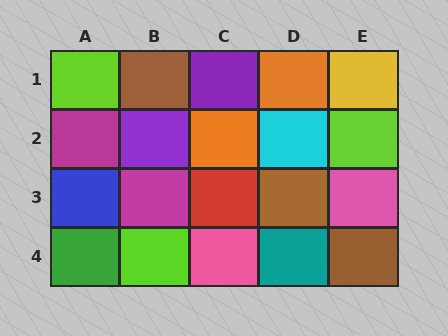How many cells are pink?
2 cells are pink.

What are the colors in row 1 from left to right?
Lime, brown, purple, orange, yellow.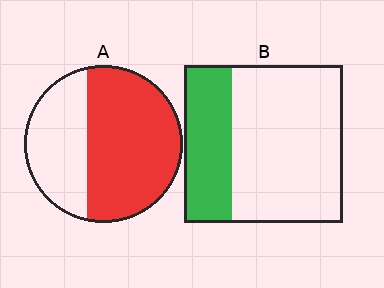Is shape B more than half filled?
No.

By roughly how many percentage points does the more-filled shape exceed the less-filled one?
By roughly 35 percentage points (A over B).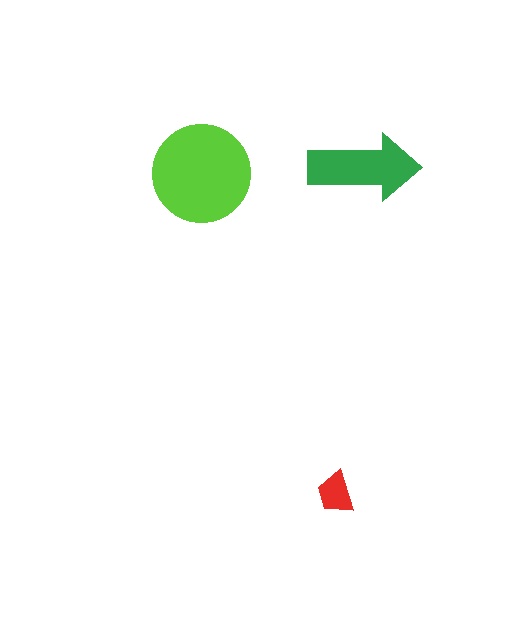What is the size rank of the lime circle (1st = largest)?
1st.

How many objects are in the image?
There are 3 objects in the image.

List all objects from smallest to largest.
The red trapezoid, the green arrow, the lime circle.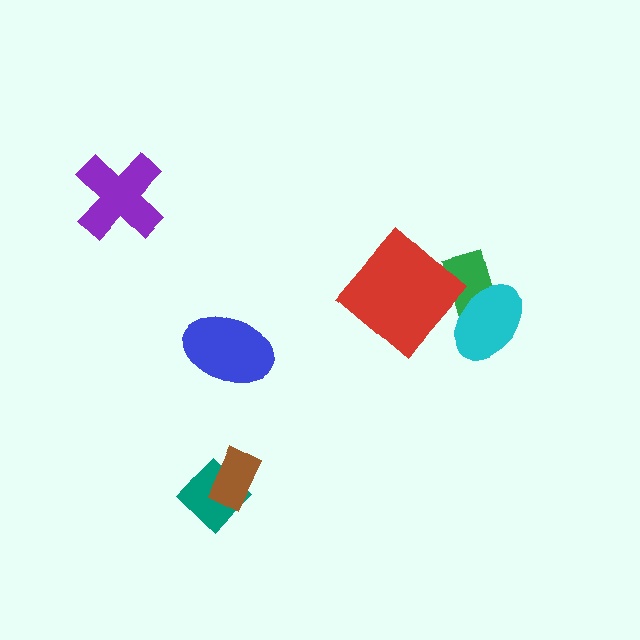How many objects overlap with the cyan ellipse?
1 object overlaps with the cyan ellipse.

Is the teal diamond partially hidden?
Yes, it is partially covered by another shape.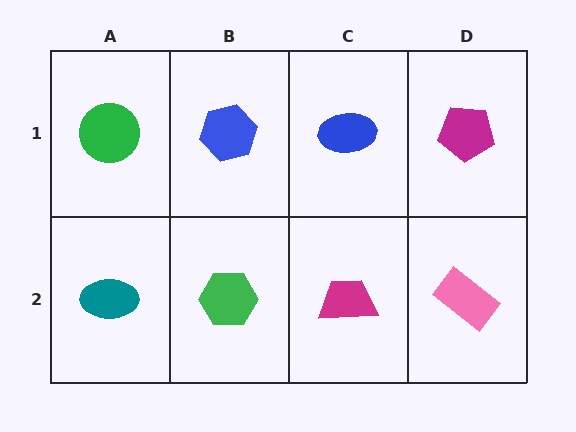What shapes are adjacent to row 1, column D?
A pink rectangle (row 2, column D), a blue ellipse (row 1, column C).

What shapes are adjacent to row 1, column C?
A magenta trapezoid (row 2, column C), a blue hexagon (row 1, column B), a magenta pentagon (row 1, column D).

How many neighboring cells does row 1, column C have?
3.